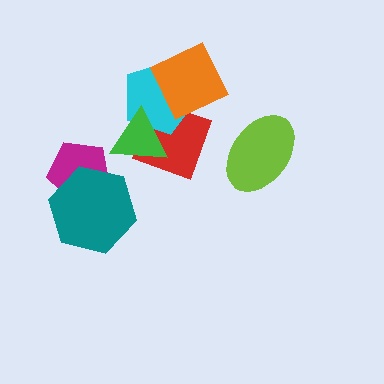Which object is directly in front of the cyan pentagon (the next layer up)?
The green triangle is directly in front of the cyan pentagon.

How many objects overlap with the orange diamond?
2 objects overlap with the orange diamond.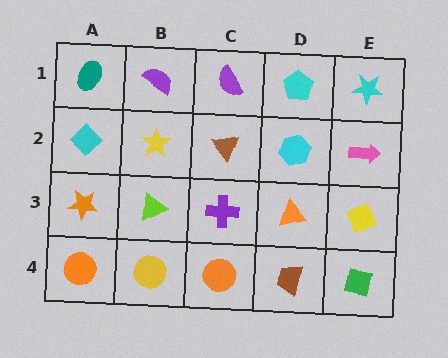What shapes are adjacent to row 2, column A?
A teal ellipse (row 1, column A), an orange star (row 3, column A), a yellow star (row 2, column B).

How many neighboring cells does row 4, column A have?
2.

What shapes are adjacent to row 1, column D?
A cyan hexagon (row 2, column D), a purple semicircle (row 1, column C), a cyan star (row 1, column E).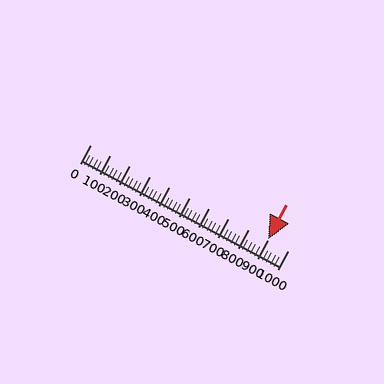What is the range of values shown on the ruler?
The ruler shows values from 0 to 1000.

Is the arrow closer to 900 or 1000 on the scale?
The arrow is closer to 900.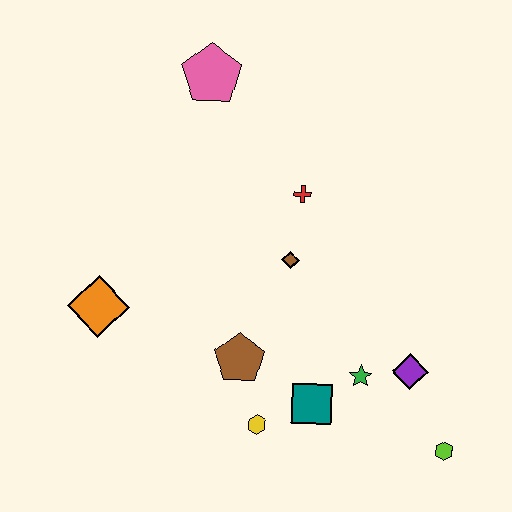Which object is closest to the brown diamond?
The red cross is closest to the brown diamond.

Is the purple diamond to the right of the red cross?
Yes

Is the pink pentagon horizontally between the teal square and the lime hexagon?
No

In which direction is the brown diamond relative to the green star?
The brown diamond is above the green star.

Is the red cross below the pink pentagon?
Yes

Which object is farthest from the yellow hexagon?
The pink pentagon is farthest from the yellow hexagon.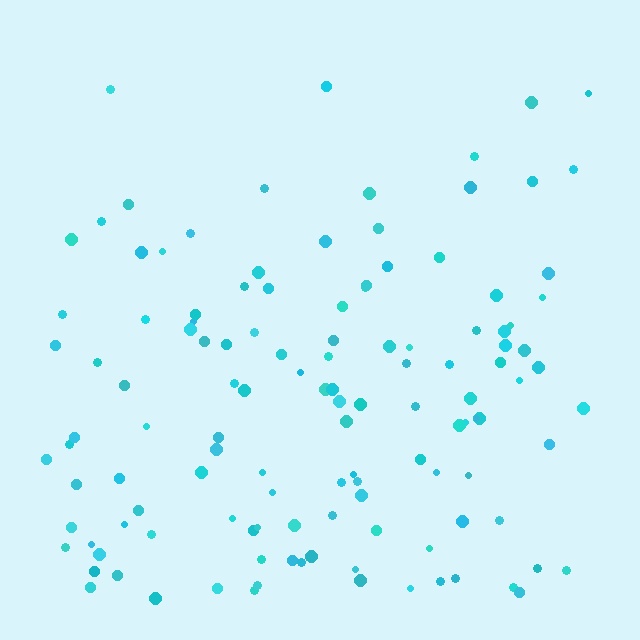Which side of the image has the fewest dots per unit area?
The top.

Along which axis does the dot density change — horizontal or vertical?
Vertical.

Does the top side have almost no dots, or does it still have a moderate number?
Still a moderate number, just noticeably fewer than the bottom.